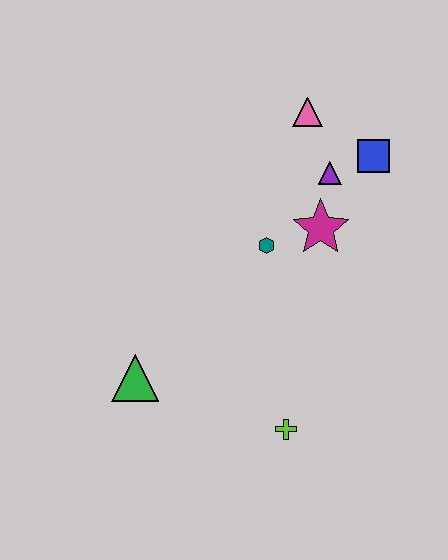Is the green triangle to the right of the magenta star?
No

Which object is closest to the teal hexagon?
The magenta star is closest to the teal hexagon.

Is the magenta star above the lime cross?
Yes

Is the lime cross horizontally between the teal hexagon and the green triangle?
No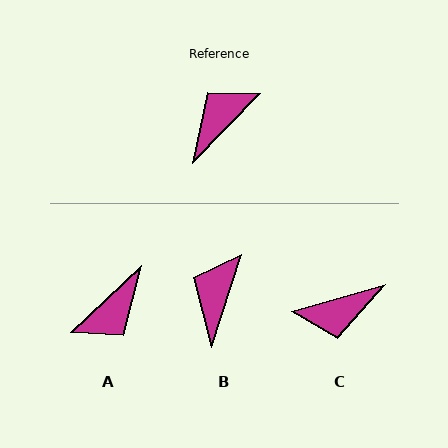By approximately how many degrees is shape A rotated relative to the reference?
Approximately 177 degrees counter-clockwise.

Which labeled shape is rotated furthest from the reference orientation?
A, about 177 degrees away.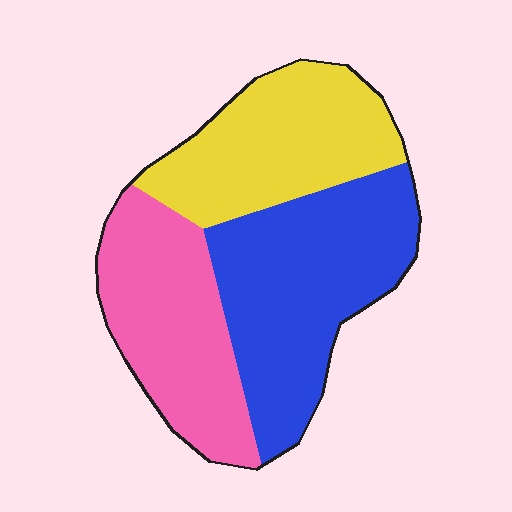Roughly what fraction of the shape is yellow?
Yellow covers roughly 30% of the shape.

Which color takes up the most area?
Blue, at roughly 40%.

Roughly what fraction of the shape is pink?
Pink takes up about one third (1/3) of the shape.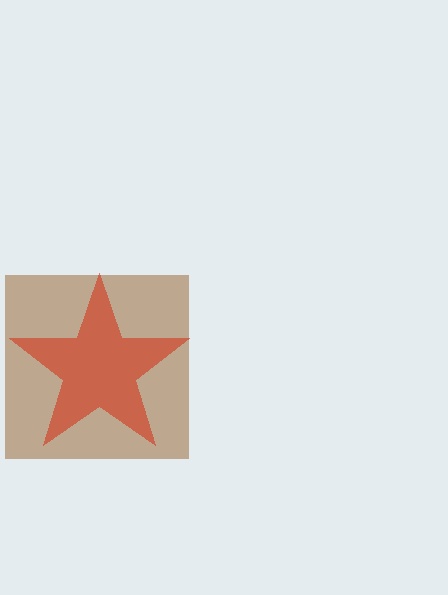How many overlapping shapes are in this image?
There are 2 overlapping shapes in the image.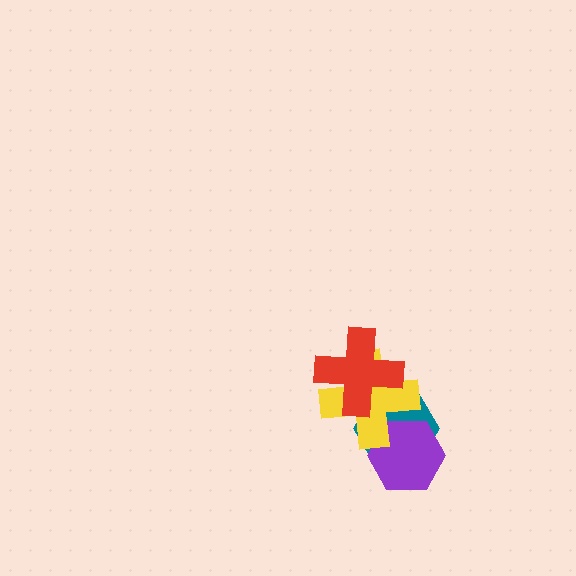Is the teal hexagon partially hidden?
Yes, it is partially covered by another shape.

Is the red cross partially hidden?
No, no other shape covers it.